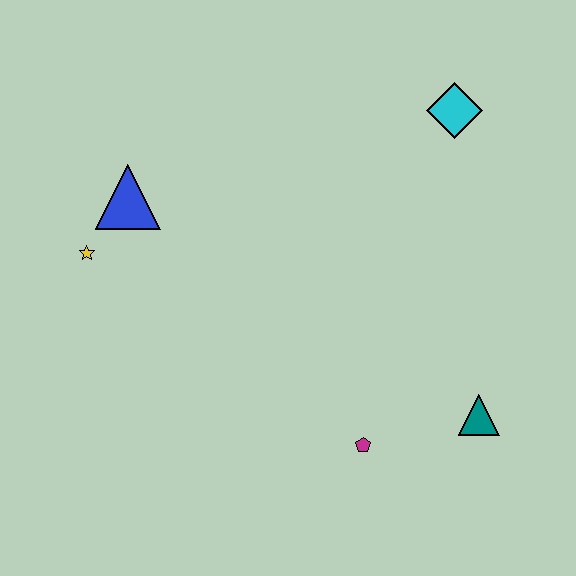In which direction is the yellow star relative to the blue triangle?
The yellow star is below the blue triangle.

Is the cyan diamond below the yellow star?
No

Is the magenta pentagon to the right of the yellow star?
Yes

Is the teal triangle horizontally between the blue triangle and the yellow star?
No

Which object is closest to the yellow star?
The blue triangle is closest to the yellow star.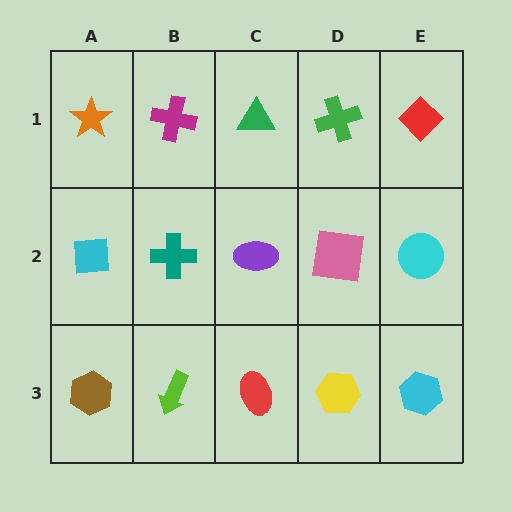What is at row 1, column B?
A magenta cross.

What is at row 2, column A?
A cyan square.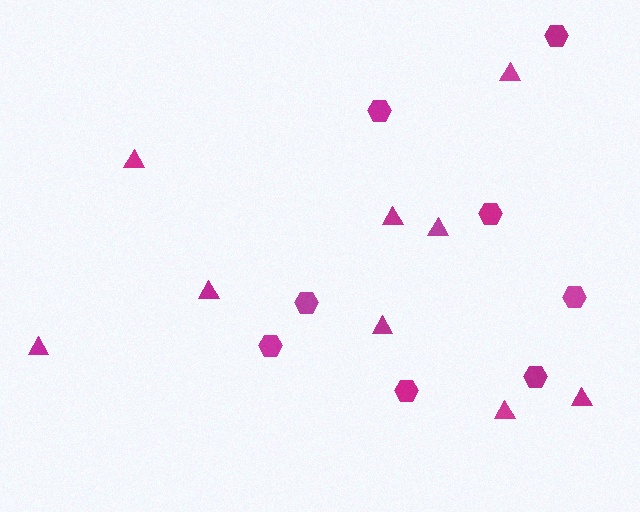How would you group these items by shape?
There are 2 groups: one group of hexagons (8) and one group of triangles (9).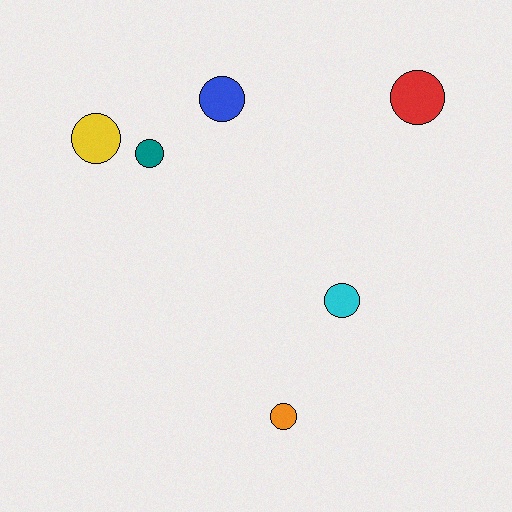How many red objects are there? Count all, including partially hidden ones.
There is 1 red object.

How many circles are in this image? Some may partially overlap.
There are 6 circles.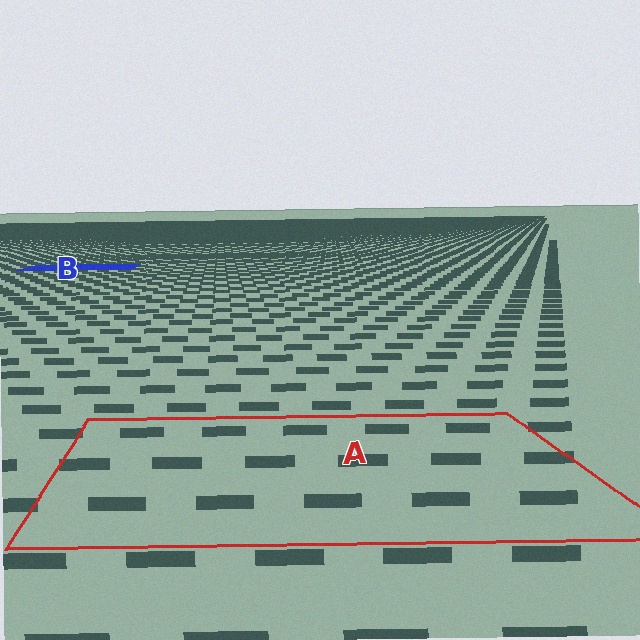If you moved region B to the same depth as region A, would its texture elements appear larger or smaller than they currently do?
They would appear larger. At a closer depth, the same texture elements are projected at a bigger on-screen size.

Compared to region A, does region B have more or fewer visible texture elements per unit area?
Region B has more texture elements per unit area — they are packed more densely because it is farther away.